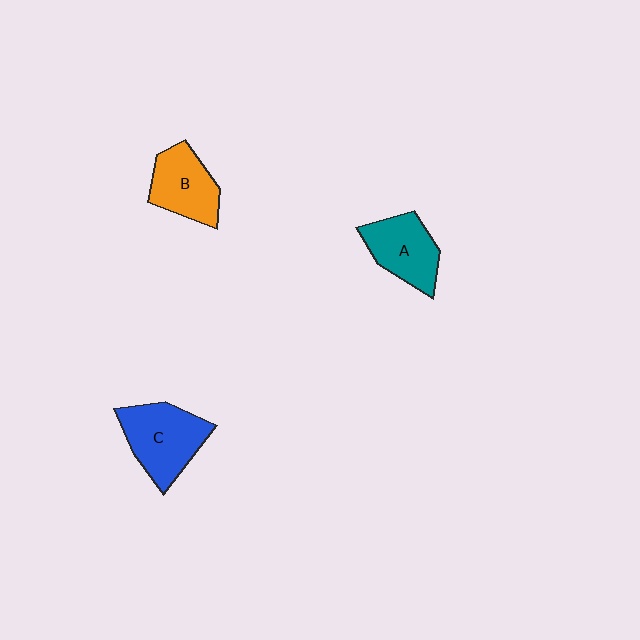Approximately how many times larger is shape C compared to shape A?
Approximately 1.2 times.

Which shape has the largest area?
Shape C (blue).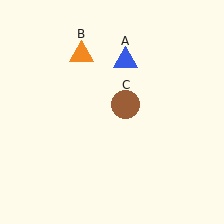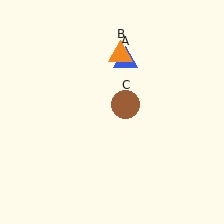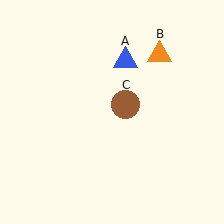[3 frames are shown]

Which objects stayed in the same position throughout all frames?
Blue triangle (object A) and brown circle (object C) remained stationary.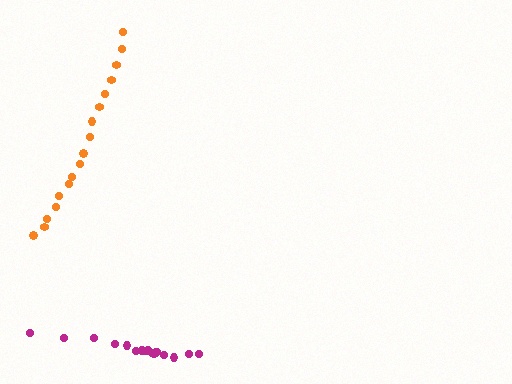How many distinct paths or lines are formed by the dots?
There are 2 distinct paths.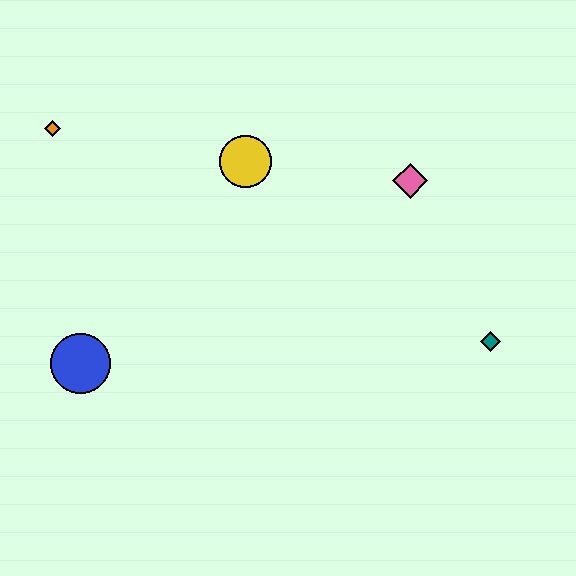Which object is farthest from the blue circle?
The teal diamond is farthest from the blue circle.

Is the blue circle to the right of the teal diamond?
No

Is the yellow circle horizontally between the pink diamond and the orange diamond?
Yes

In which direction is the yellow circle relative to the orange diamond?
The yellow circle is to the right of the orange diamond.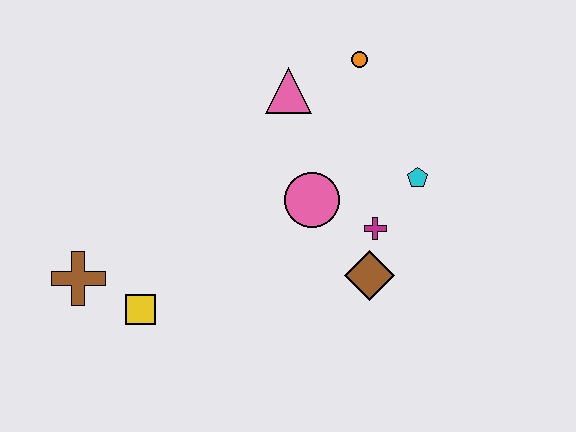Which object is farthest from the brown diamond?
The brown cross is farthest from the brown diamond.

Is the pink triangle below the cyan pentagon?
No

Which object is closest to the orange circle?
The pink triangle is closest to the orange circle.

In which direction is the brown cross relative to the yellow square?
The brown cross is to the left of the yellow square.